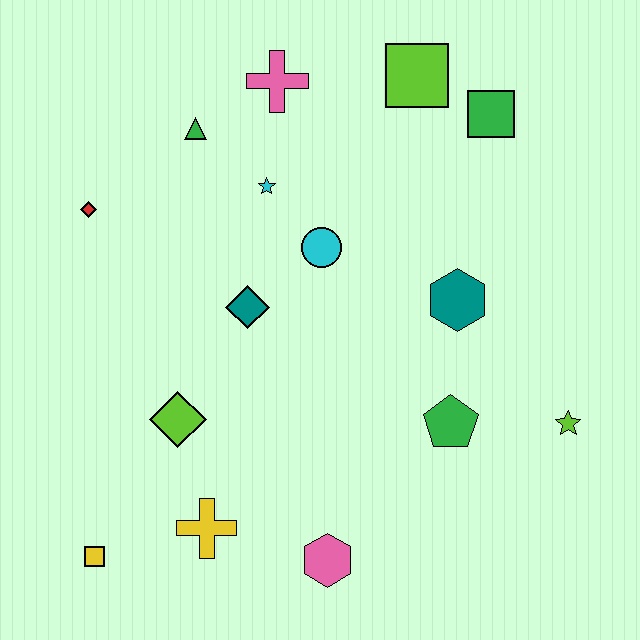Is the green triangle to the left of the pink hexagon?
Yes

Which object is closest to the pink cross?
The green triangle is closest to the pink cross.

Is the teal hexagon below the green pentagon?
No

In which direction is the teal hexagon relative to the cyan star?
The teal hexagon is to the right of the cyan star.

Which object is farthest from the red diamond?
The lime star is farthest from the red diamond.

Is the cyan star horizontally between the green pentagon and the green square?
No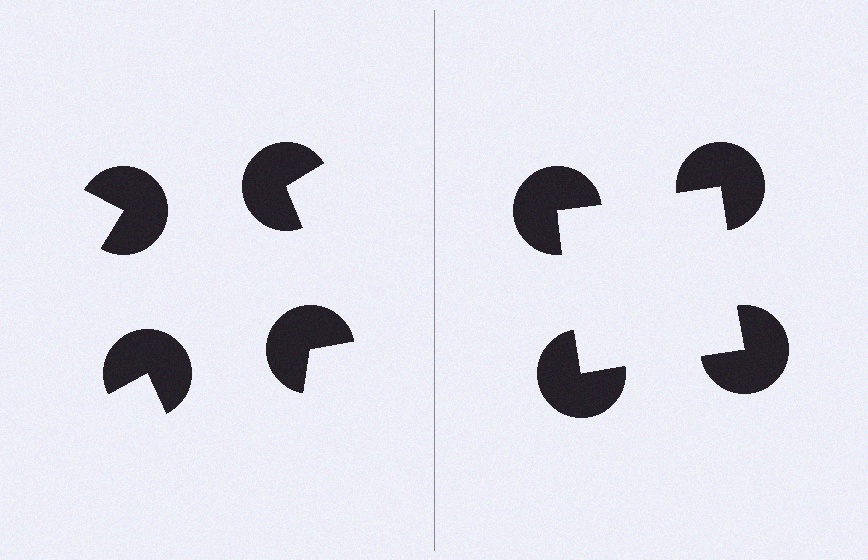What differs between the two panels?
The pac-man discs are positioned identically on both sides; only the wedge orientations differ. On the right they align to a square; on the left they are misaligned.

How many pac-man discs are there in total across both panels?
8 — 4 on each side.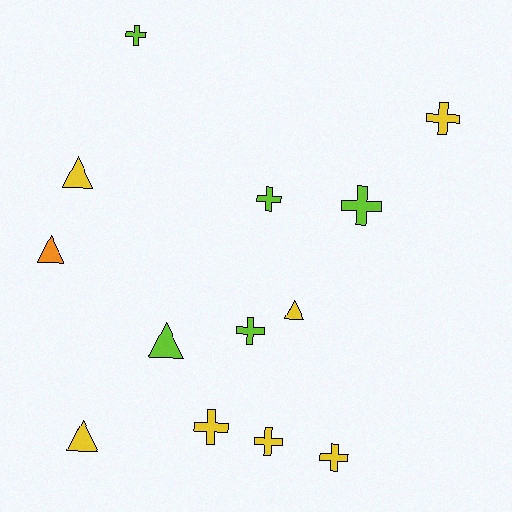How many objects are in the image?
There are 13 objects.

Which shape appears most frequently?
Cross, with 8 objects.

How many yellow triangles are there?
There are 3 yellow triangles.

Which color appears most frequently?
Yellow, with 7 objects.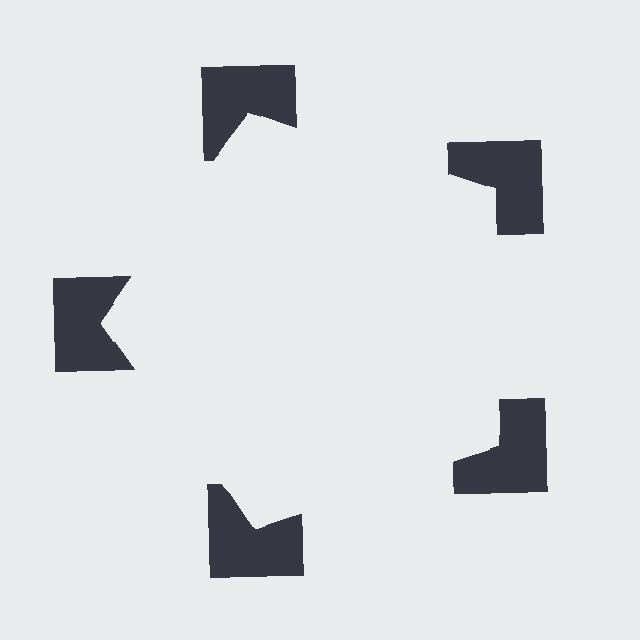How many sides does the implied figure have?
5 sides.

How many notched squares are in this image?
There are 5 — one at each vertex of the illusory pentagon.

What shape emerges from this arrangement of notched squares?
An illusory pentagon — its edges are inferred from the aligned wedge cuts in the notched squares, not physically drawn.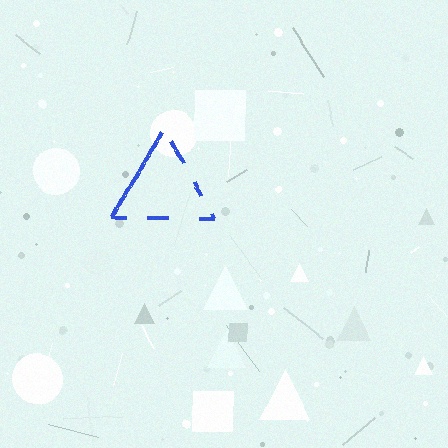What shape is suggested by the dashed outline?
The dashed outline suggests a triangle.